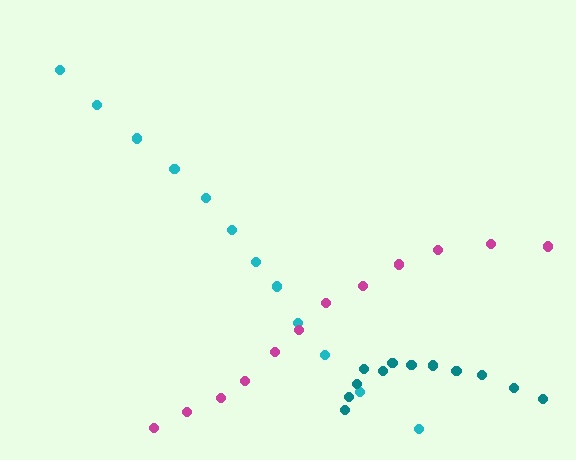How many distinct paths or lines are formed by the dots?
There are 3 distinct paths.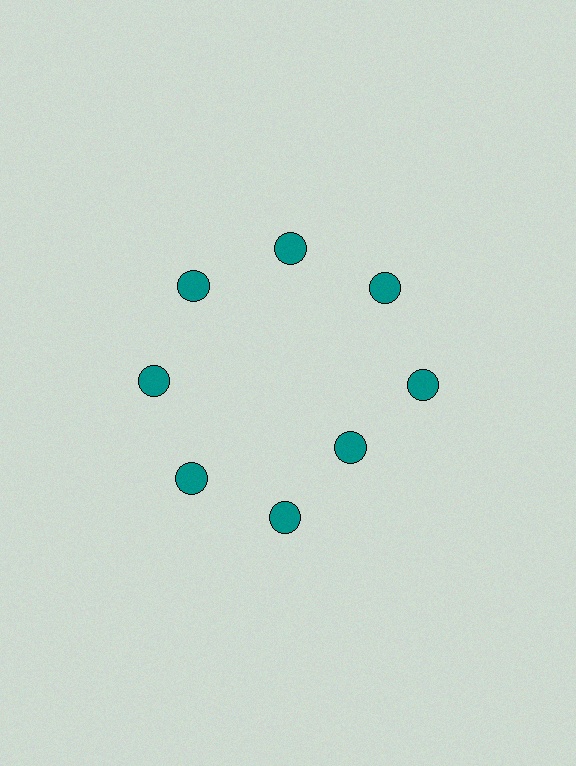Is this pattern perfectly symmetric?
No. The 8 teal circles are arranged in a ring, but one element near the 4 o'clock position is pulled inward toward the center, breaking the 8-fold rotational symmetry.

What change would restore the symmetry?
The symmetry would be restored by moving it outward, back onto the ring so that all 8 circles sit at equal angles and equal distance from the center.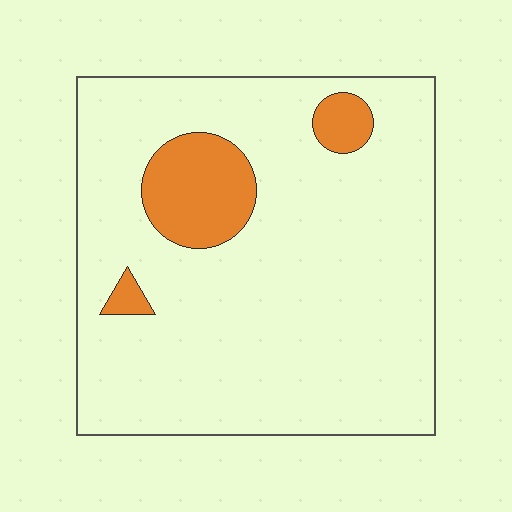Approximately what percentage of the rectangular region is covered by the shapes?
Approximately 10%.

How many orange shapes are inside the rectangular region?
3.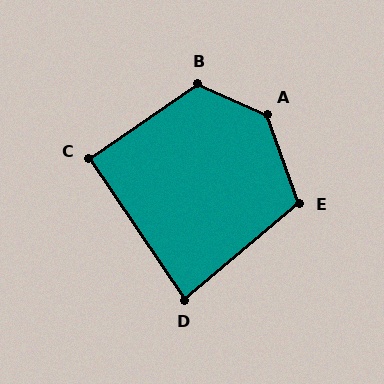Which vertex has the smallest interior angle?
D, at approximately 84 degrees.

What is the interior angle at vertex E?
Approximately 110 degrees (obtuse).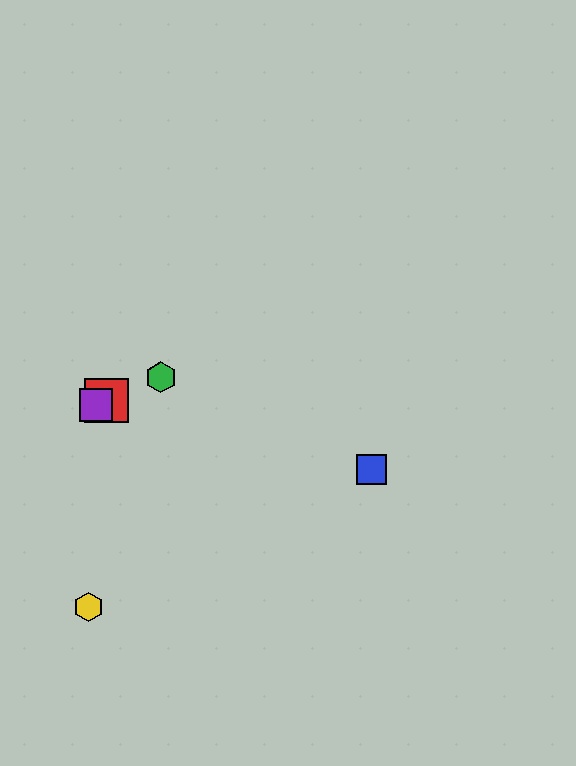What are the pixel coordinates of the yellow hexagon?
The yellow hexagon is at (89, 607).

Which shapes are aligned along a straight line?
The red square, the green hexagon, the purple square are aligned along a straight line.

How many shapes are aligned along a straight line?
3 shapes (the red square, the green hexagon, the purple square) are aligned along a straight line.